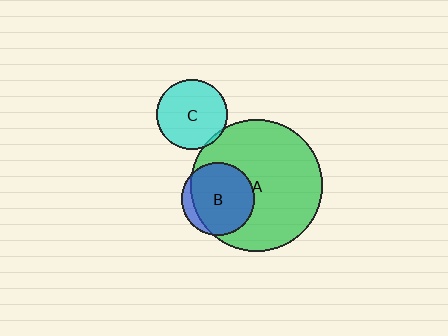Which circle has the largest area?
Circle A (green).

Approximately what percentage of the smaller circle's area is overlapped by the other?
Approximately 85%.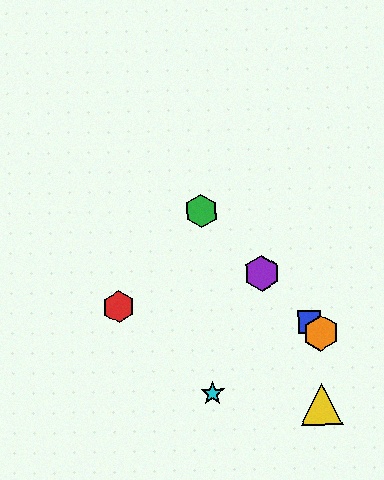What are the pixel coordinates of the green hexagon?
The green hexagon is at (201, 211).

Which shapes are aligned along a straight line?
The blue square, the green hexagon, the purple hexagon, the orange hexagon are aligned along a straight line.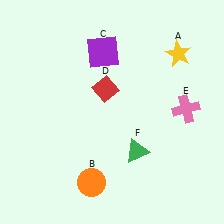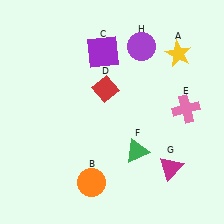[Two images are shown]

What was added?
A magenta triangle (G), a purple circle (H) were added in Image 2.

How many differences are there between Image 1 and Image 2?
There are 2 differences between the two images.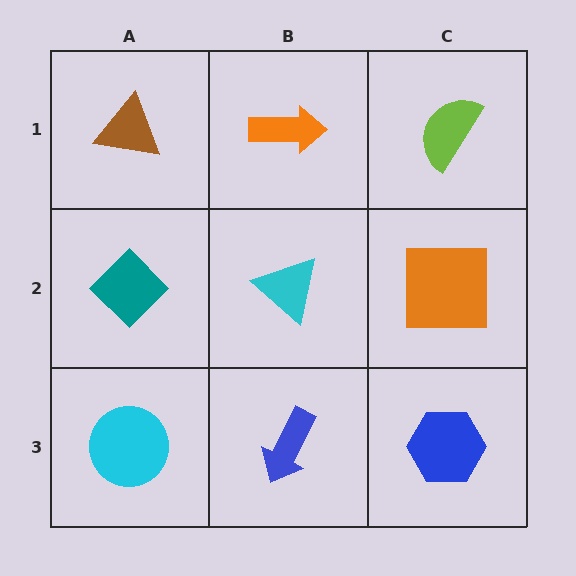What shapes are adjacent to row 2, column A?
A brown triangle (row 1, column A), a cyan circle (row 3, column A), a cyan triangle (row 2, column B).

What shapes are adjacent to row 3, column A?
A teal diamond (row 2, column A), a blue arrow (row 3, column B).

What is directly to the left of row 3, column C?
A blue arrow.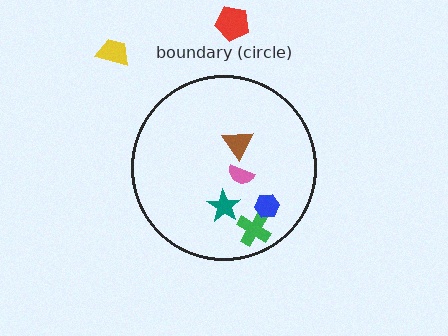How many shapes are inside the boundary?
5 inside, 2 outside.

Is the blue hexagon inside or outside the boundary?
Inside.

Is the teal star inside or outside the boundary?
Inside.